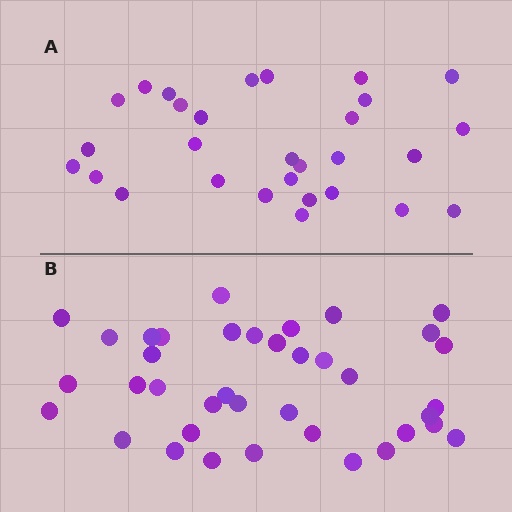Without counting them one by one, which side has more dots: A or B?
Region B (the bottom region) has more dots.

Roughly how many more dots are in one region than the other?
Region B has roughly 8 or so more dots than region A.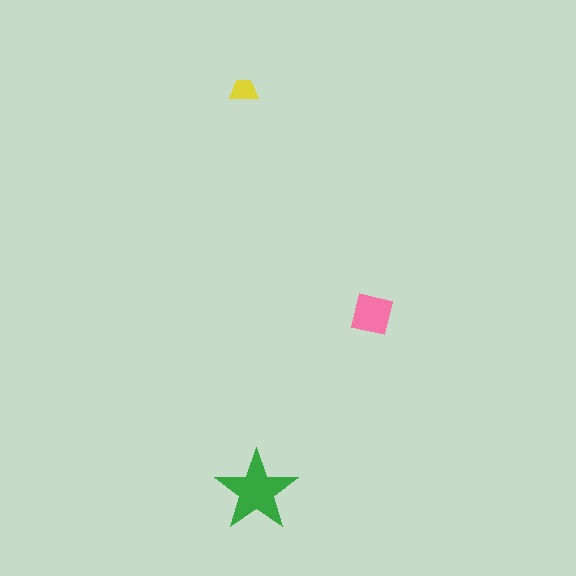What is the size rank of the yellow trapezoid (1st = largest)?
3rd.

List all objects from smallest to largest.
The yellow trapezoid, the pink square, the green star.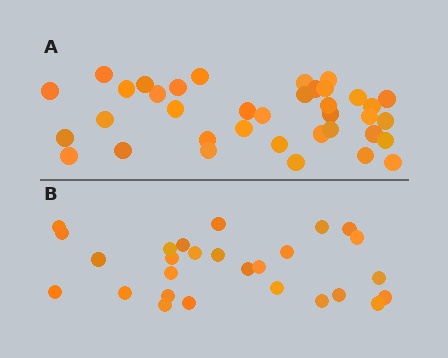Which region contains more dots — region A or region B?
Region A (the top region) has more dots.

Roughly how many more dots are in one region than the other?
Region A has roughly 10 or so more dots than region B.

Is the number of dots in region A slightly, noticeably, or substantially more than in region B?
Region A has noticeably more, but not dramatically so. The ratio is roughly 1.4 to 1.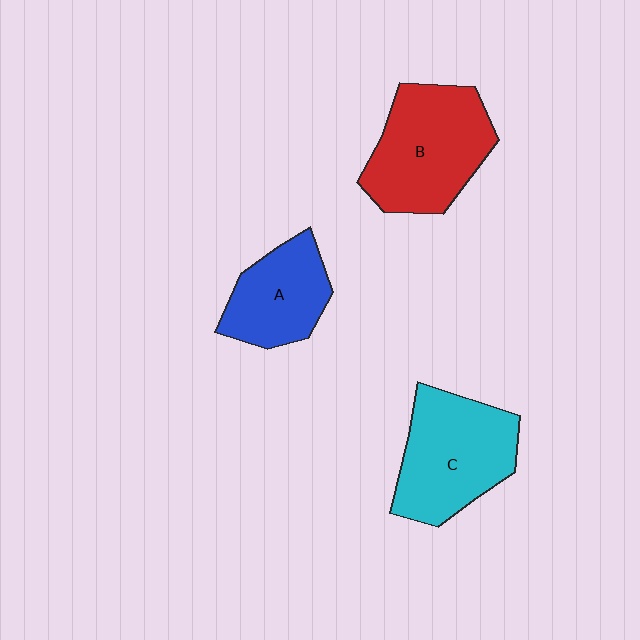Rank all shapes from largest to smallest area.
From largest to smallest: B (red), C (cyan), A (blue).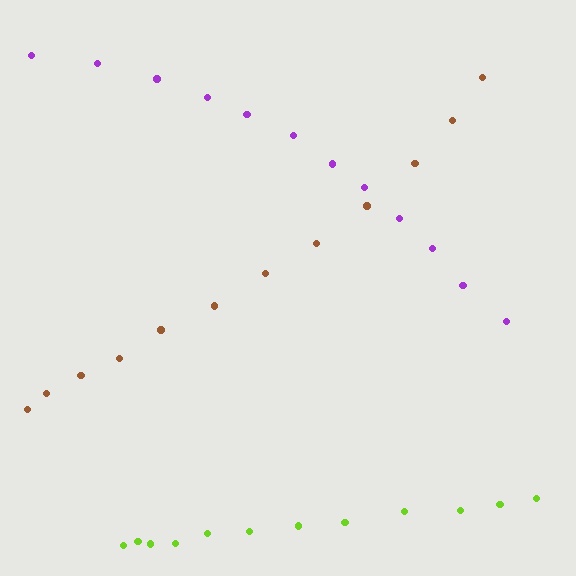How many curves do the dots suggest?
There are 3 distinct paths.